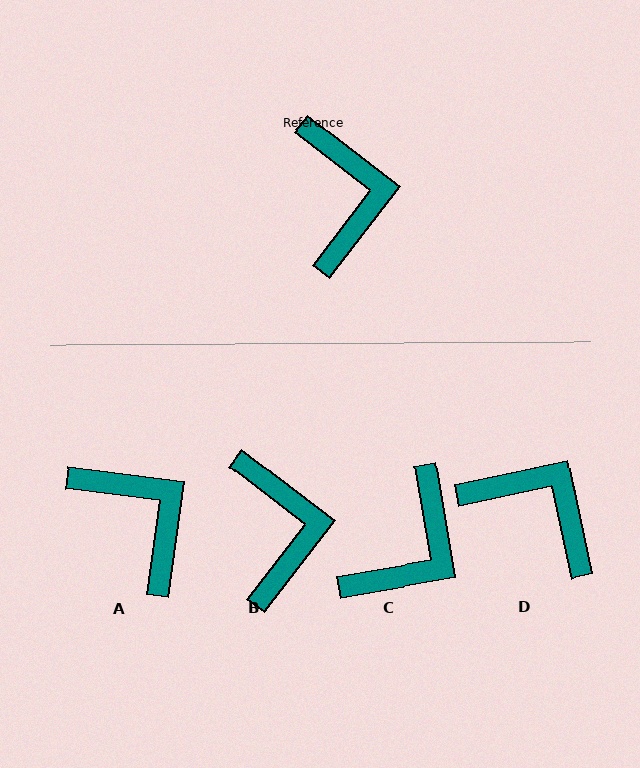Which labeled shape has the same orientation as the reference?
B.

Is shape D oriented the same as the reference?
No, it is off by about 49 degrees.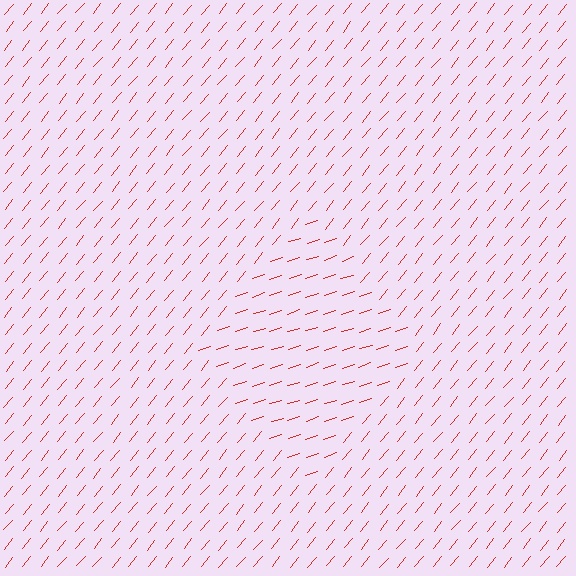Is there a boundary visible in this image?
Yes, there is a texture boundary formed by a change in line orientation.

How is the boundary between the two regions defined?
The boundary is defined purely by a change in line orientation (approximately 33 degrees difference). All lines are the same color and thickness.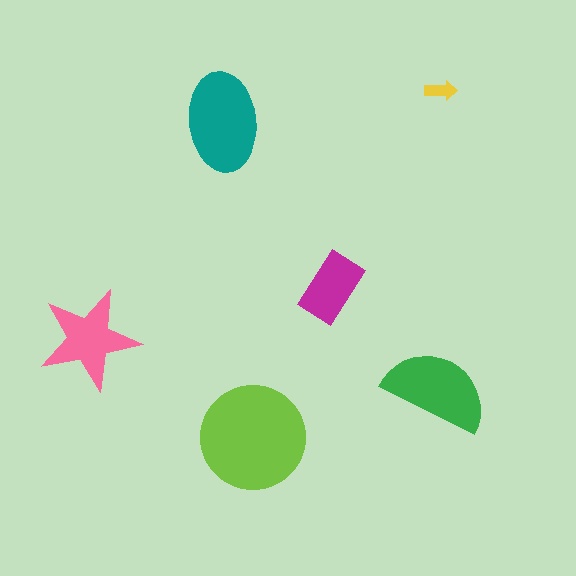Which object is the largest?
The lime circle.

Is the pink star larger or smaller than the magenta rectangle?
Larger.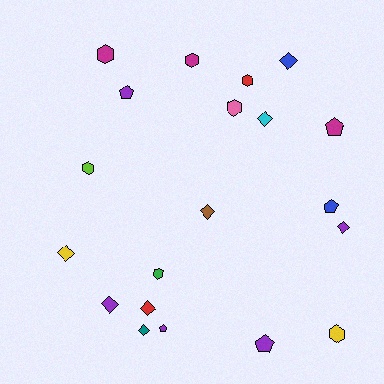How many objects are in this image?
There are 20 objects.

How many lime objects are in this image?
There is 1 lime object.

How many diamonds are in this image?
There are 8 diamonds.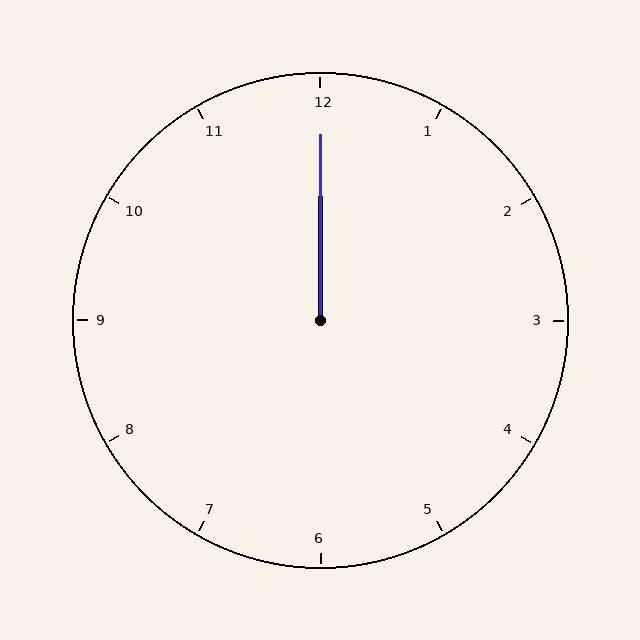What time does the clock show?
12:00.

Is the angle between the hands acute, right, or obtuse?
It is acute.